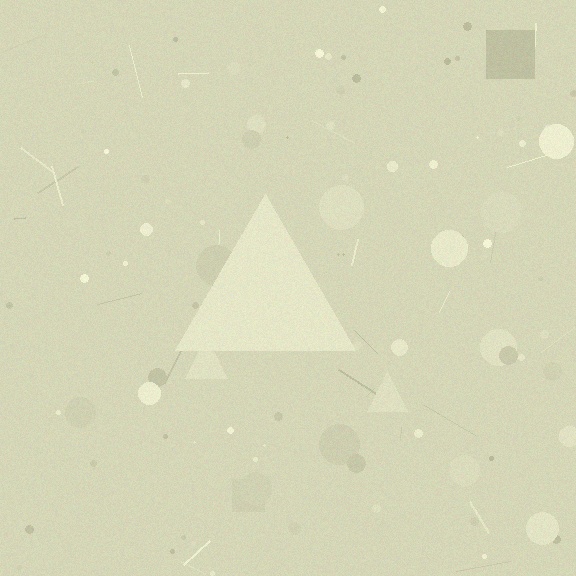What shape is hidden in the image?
A triangle is hidden in the image.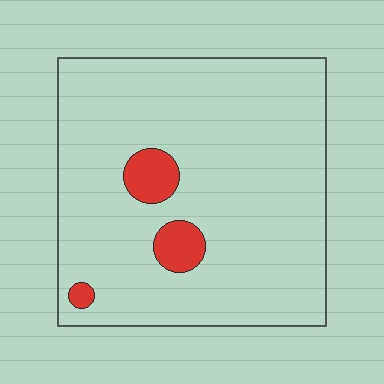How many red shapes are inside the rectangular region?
3.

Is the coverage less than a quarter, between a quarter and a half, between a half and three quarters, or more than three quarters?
Less than a quarter.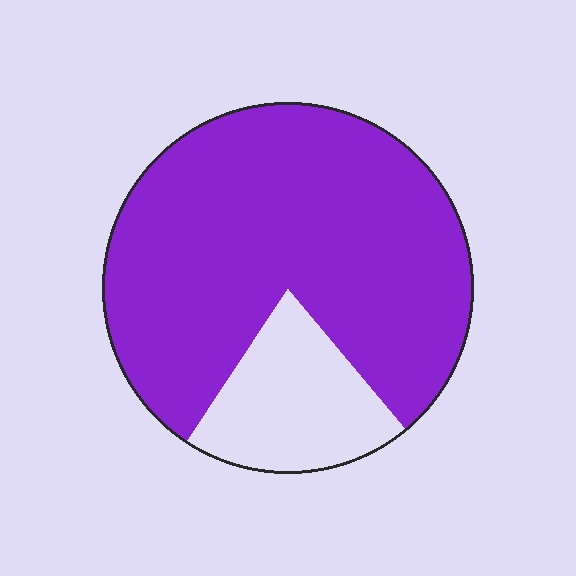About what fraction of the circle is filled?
About four fifths (4/5).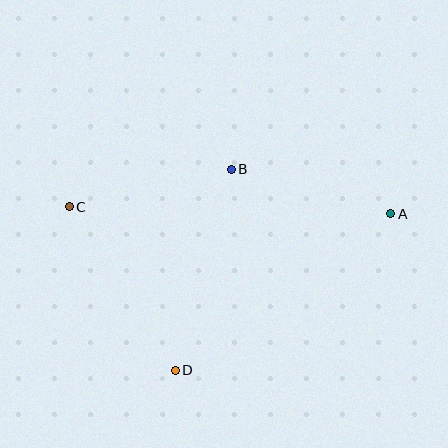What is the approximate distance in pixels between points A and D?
The distance between A and D is approximately 266 pixels.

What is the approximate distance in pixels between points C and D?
The distance between C and D is approximately 195 pixels.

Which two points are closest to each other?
Points A and B are closest to each other.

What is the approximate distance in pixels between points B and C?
The distance between B and C is approximately 167 pixels.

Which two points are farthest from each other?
Points A and C are farthest from each other.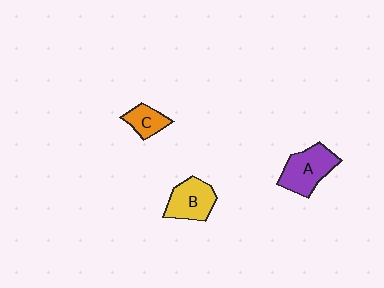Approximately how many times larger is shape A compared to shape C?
Approximately 1.9 times.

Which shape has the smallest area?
Shape C (orange).